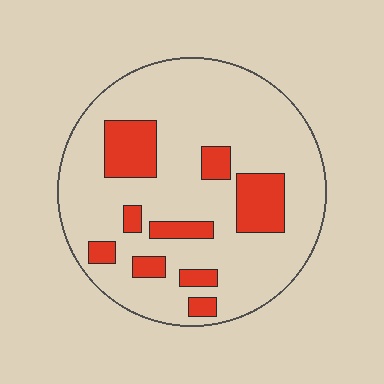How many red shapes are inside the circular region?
9.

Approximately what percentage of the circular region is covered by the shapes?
Approximately 20%.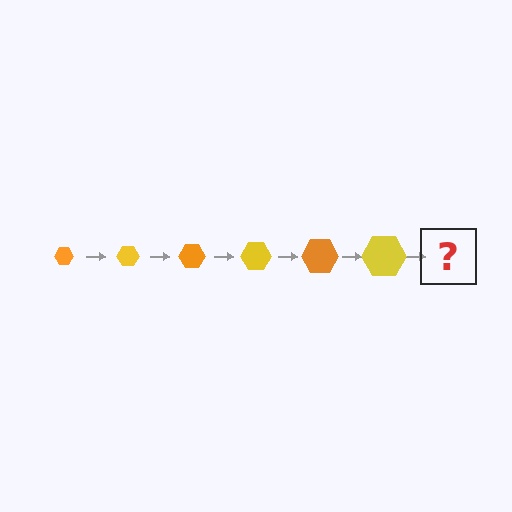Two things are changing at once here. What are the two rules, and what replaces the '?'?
The two rules are that the hexagon grows larger each step and the color cycles through orange and yellow. The '?' should be an orange hexagon, larger than the previous one.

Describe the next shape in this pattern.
It should be an orange hexagon, larger than the previous one.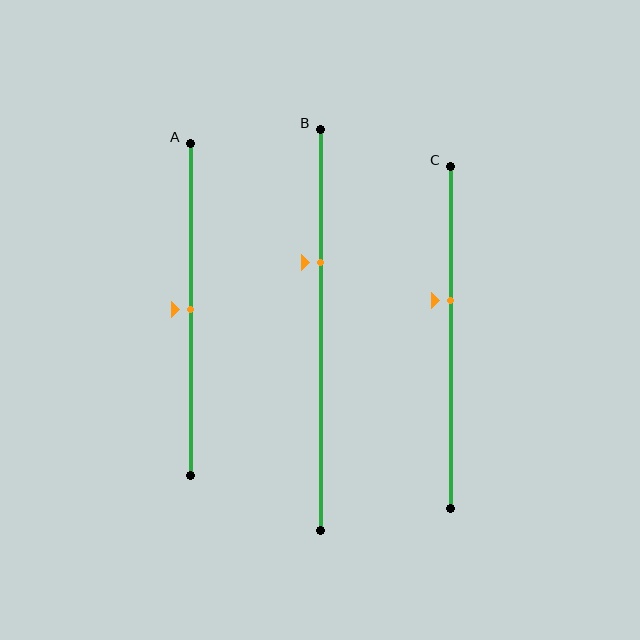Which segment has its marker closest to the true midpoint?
Segment A has its marker closest to the true midpoint.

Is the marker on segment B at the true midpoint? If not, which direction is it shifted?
No, the marker on segment B is shifted upward by about 17% of the segment length.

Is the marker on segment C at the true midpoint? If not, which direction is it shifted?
No, the marker on segment C is shifted upward by about 11% of the segment length.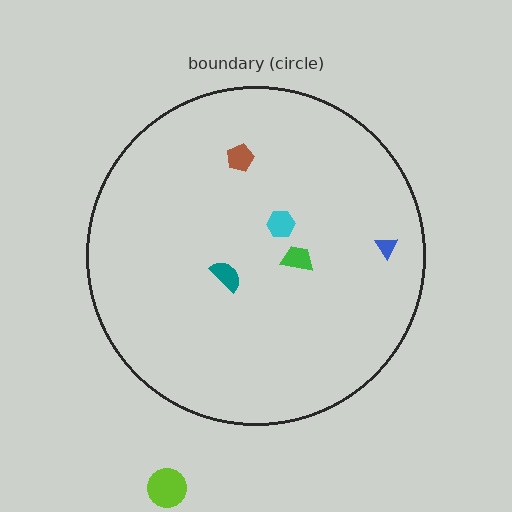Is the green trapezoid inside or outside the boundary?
Inside.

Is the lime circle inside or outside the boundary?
Outside.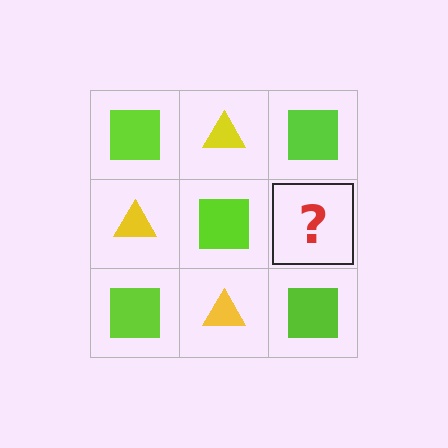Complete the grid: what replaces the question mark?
The question mark should be replaced with a yellow triangle.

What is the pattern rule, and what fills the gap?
The rule is that it alternates lime square and yellow triangle in a checkerboard pattern. The gap should be filled with a yellow triangle.